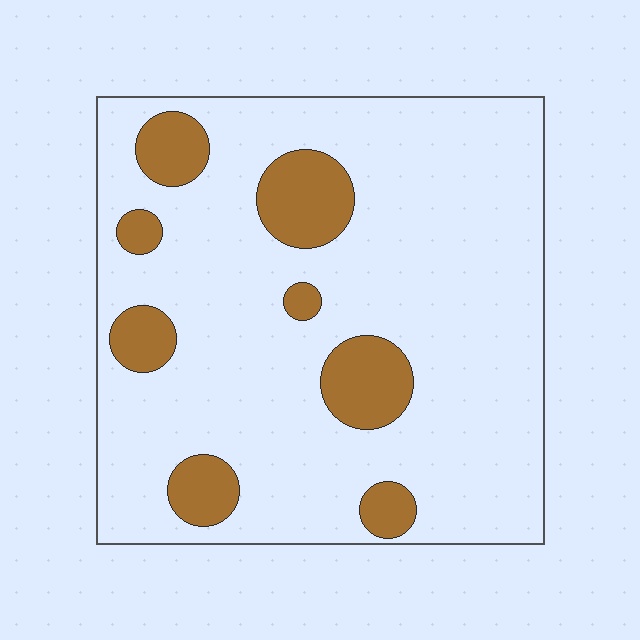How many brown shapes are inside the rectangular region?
8.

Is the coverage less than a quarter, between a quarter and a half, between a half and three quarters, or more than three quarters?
Less than a quarter.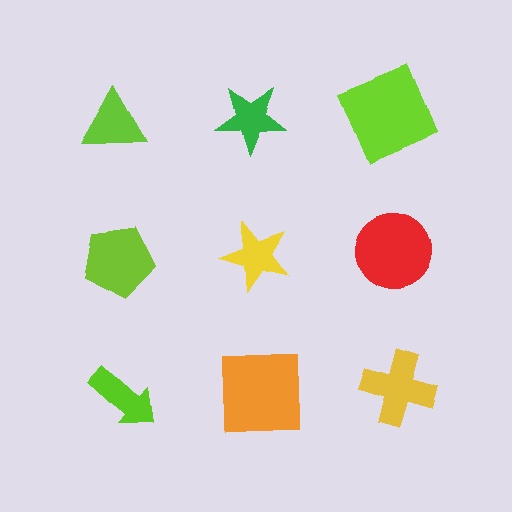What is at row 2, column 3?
A red circle.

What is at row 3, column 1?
A lime arrow.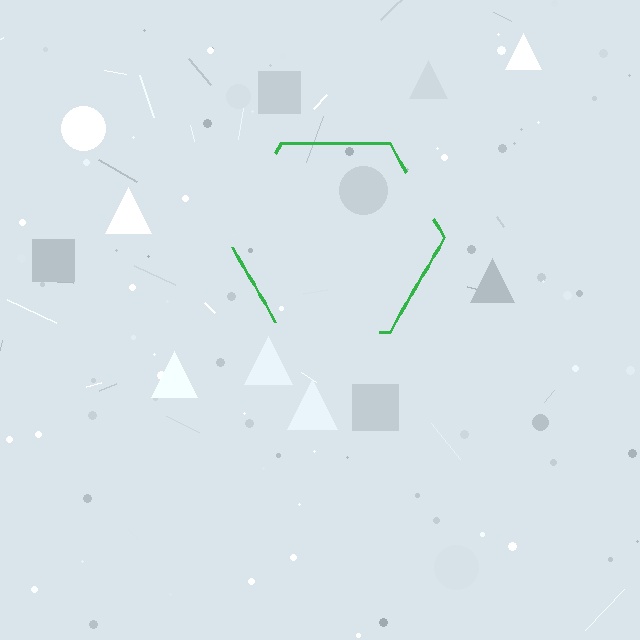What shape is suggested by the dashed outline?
The dashed outline suggests a hexagon.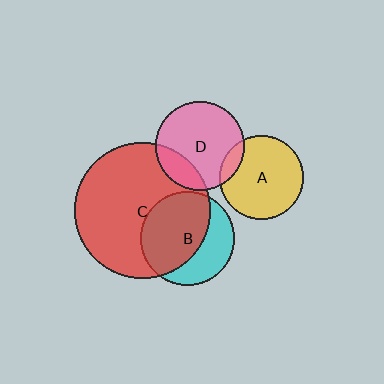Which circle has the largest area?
Circle C (red).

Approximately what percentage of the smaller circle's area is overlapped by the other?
Approximately 10%.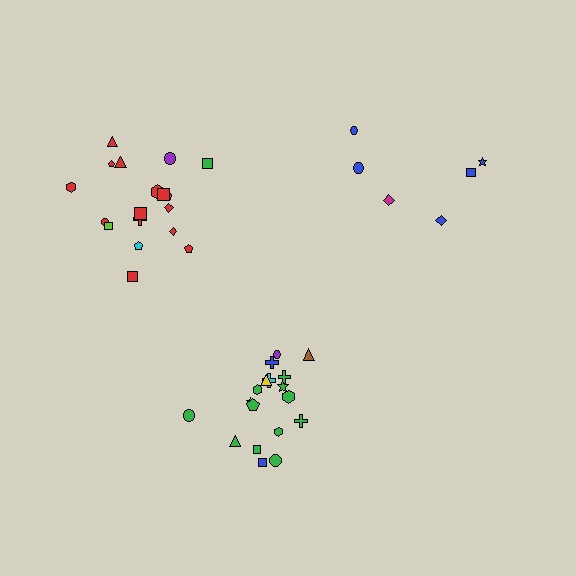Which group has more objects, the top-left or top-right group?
The top-left group.